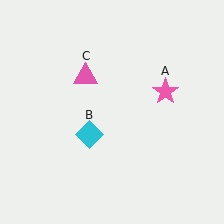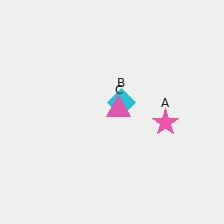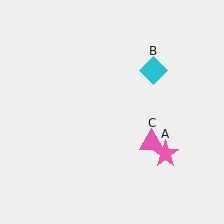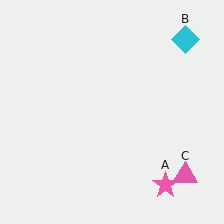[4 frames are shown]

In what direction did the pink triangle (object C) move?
The pink triangle (object C) moved down and to the right.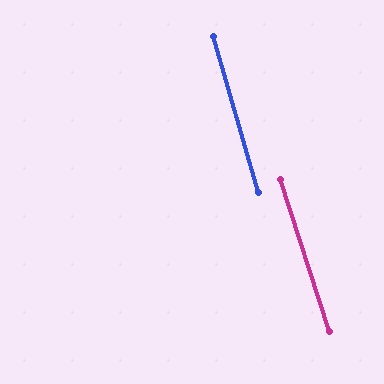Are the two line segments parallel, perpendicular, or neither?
Parallel — their directions differ by only 1.8°.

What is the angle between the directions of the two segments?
Approximately 2 degrees.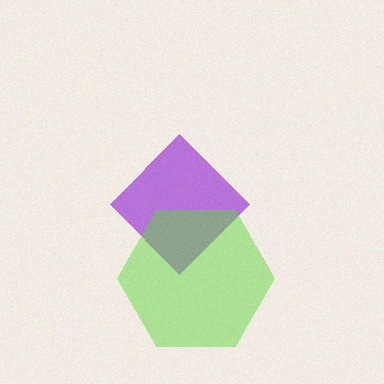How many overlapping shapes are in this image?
There are 2 overlapping shapes in the image.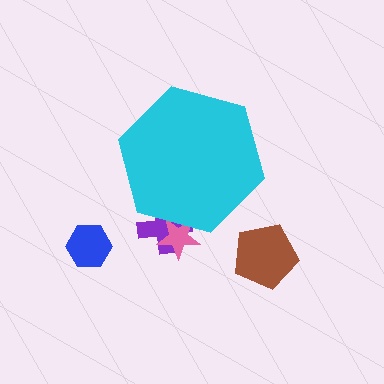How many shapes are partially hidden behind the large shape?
2 shapes are partially hidden.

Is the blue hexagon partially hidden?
No, the blue hexagon is fully visible.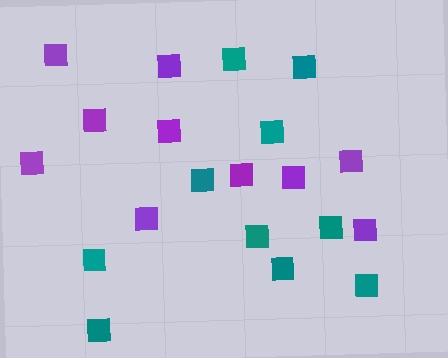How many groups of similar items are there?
There are 2 groups: one group of teal squares (10) and one group of purple squares (10).